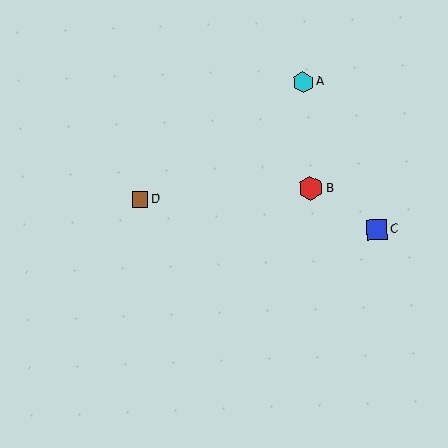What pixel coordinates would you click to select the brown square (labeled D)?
Click at (140, 200) to select the brown square D.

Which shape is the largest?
The red hexagon (labeled B) is the largest.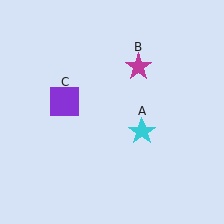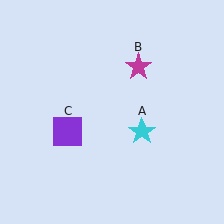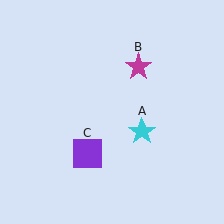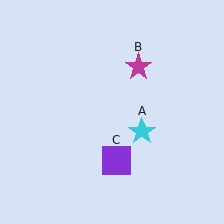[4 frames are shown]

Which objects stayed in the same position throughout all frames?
Cyan star (object A) and magenta star (object B) remained stationary.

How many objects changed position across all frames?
1 object changed position: purple square (object C).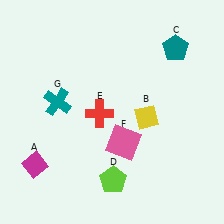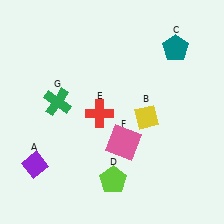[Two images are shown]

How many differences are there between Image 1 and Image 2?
There are 2 differences between the two images.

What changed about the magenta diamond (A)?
In Image 1, A is magenta. In Image 2, it changed to purple.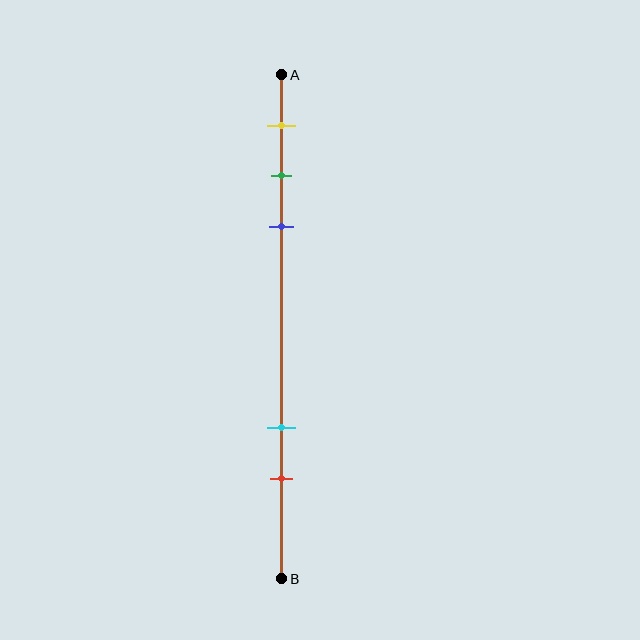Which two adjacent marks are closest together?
The green and blue marks are the closest adjacent pair.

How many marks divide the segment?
There are 5 marks dividing the segment.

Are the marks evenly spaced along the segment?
No, the marks are not evenly spaced.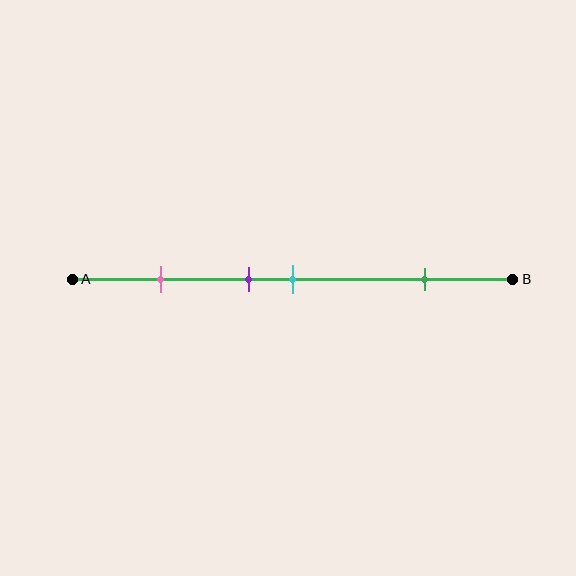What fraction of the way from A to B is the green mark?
The green mark is approximately 80% (0.8) of the way from A to B.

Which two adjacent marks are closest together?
The purple and cyan marks are the closest adjacent pair.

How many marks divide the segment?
There are 4 marks dividing the segment.